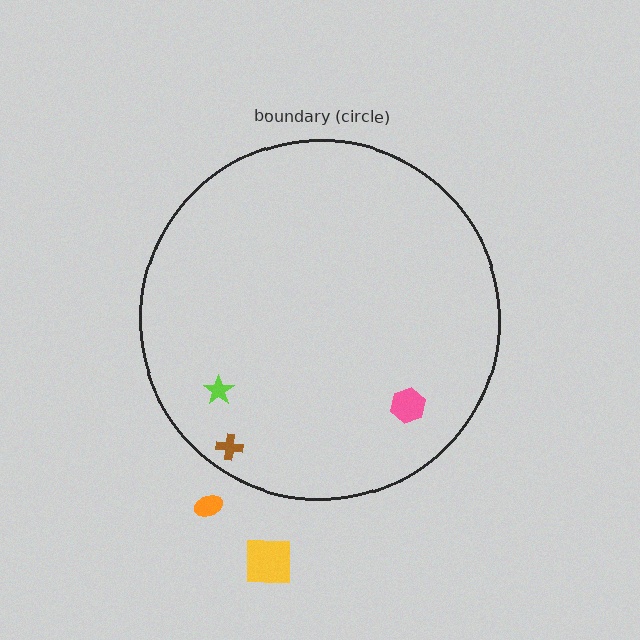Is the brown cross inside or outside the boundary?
Inside.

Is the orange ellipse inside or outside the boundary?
Outside.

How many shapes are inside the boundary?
3 inside, 2 outside.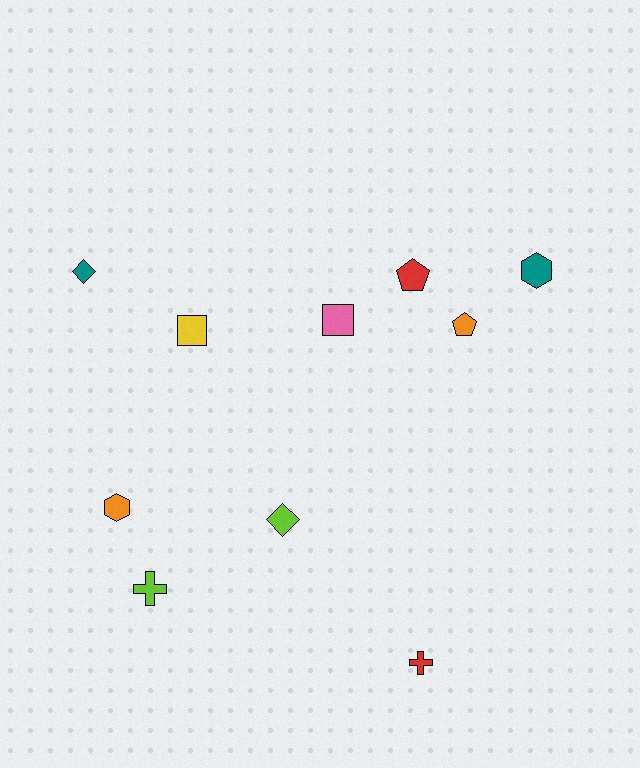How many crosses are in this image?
There are 2 crosses.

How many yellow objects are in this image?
There is 1 yellow object.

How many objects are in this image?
There are 10 objects.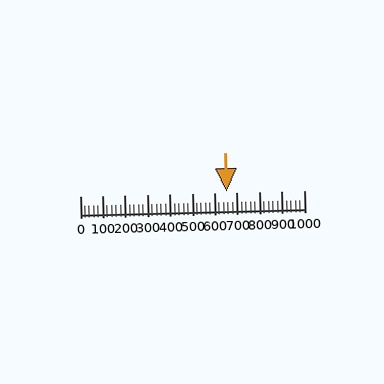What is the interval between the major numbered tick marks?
The major tick marks are spaced 100 units apart.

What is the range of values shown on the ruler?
The ruler shows values from 0 to 1000.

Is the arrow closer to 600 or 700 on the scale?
The arrow is closer to 700.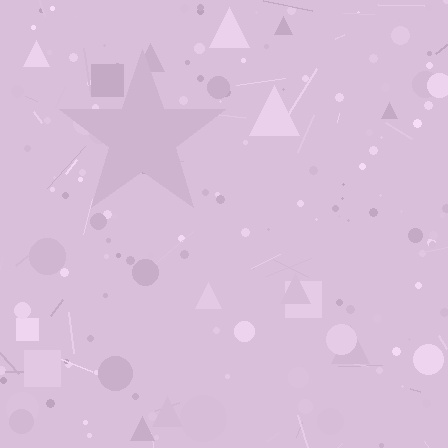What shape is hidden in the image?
A star is hidden in the image.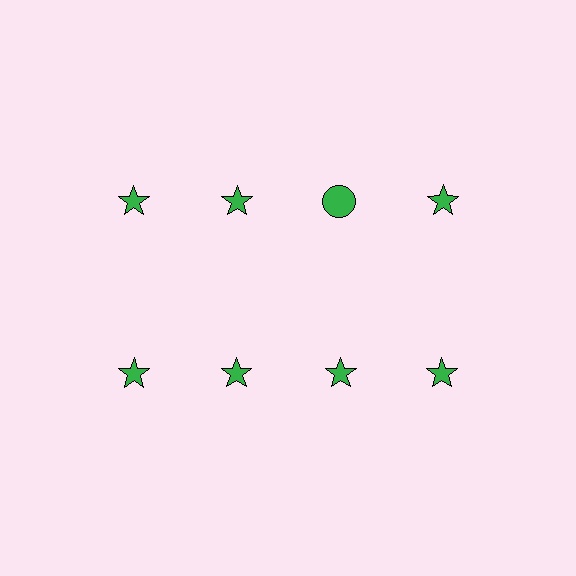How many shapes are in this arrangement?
There are 8 shapes arranged in a grid pattern.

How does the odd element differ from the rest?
It has a different shape: circle instead of star.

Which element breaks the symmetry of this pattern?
The green circle in the top row, center column breaks the symmetry. All other shapes are green stars.